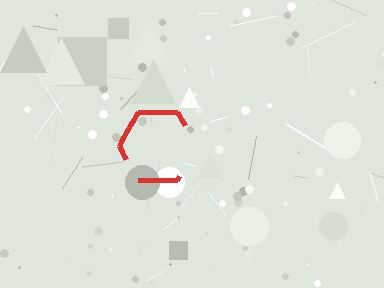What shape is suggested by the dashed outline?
The dashed outline suggests a hexagon.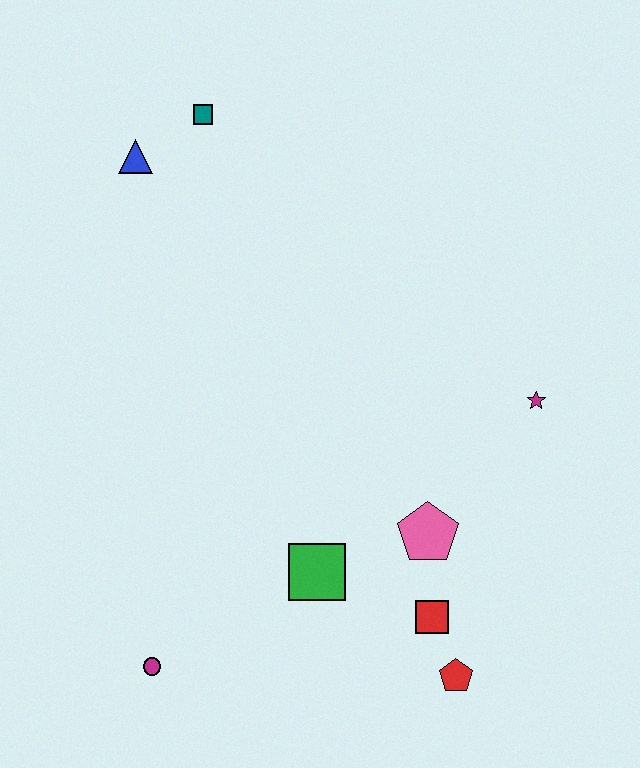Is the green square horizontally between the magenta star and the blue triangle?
Yes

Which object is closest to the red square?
The red pentagon is closest to the red square.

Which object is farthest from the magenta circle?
The teal square is farthest from the magenta circle.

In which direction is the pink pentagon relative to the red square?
The pink pentagon is above the red square.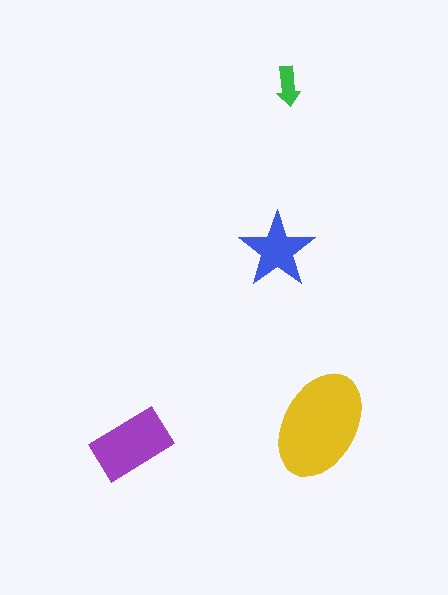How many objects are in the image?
There are 4 objects in the image.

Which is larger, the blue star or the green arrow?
The blue star.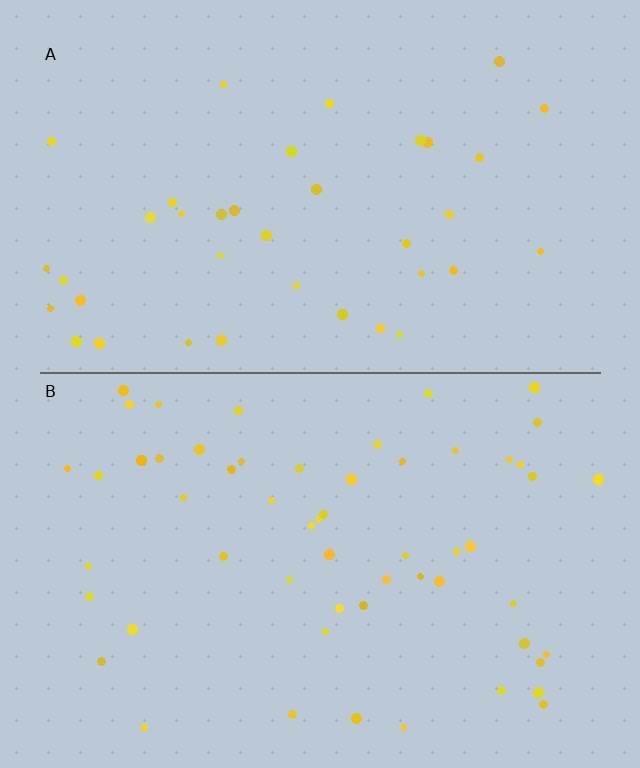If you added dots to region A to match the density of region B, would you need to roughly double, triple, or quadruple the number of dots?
Approximately double.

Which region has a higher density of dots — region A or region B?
B (the bottom).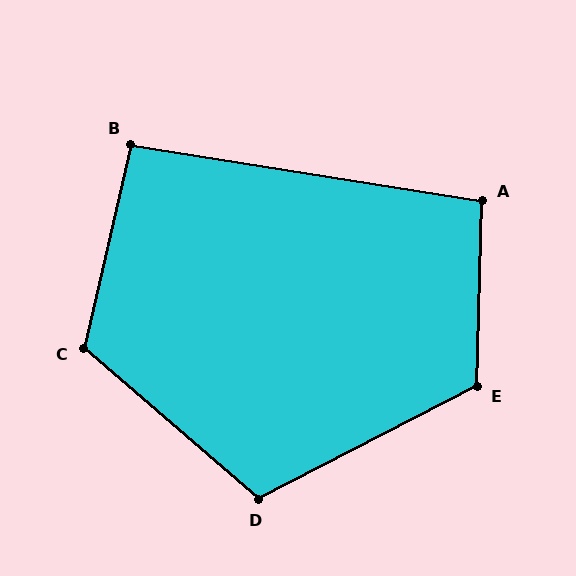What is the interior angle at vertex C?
Approximately 118 degrees (obtuse).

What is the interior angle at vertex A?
Approximately 97 degrees (obtuse).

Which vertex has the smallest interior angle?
B, at approximately 94 degrees.